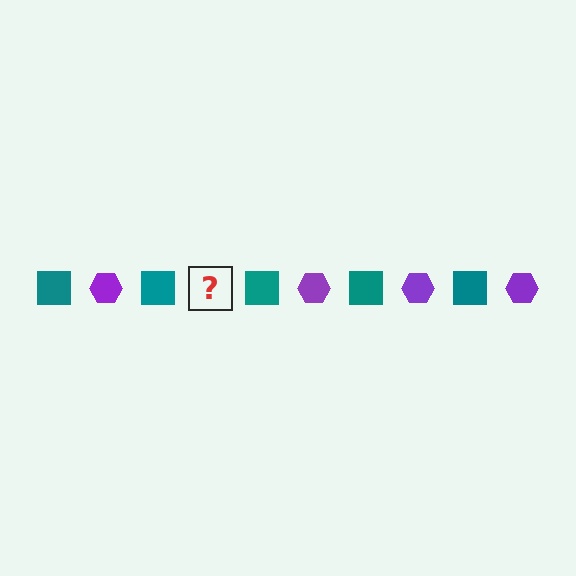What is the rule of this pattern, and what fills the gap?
The rule is that the pattern alternates between teal square and purple hexagon. The gap should be filled with a purple hexagon.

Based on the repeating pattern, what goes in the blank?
The blank should be a purple hexagon.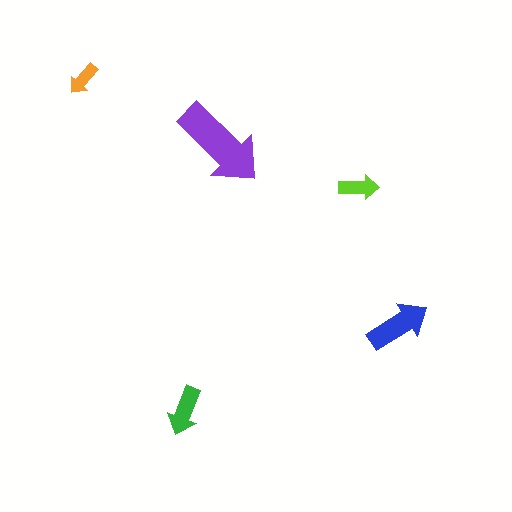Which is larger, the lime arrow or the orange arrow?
The lime one.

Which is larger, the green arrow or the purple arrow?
The purple one.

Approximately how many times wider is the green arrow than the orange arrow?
About 1.5 times wider.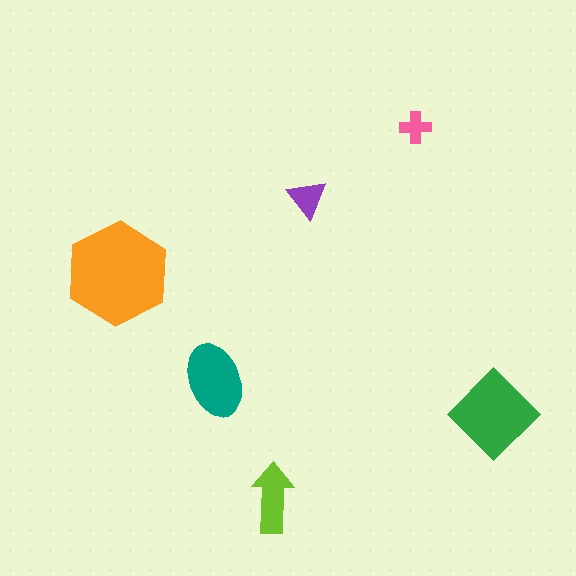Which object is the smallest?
The pink cross.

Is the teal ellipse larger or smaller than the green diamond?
Smaller.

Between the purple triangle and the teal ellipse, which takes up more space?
The teal ellipse.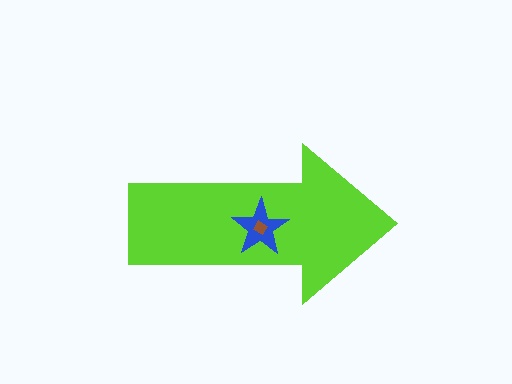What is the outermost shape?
The lime arrow.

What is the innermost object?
The brown diamond.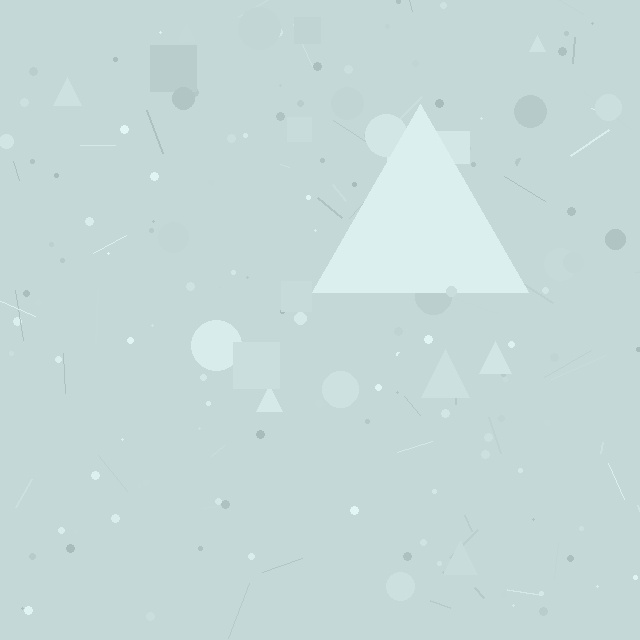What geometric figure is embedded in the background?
A triangle is embedded in the background.